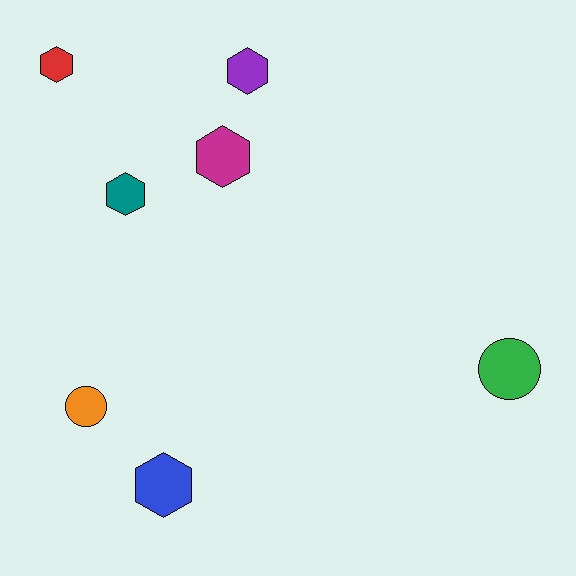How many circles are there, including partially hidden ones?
There are 2 circles.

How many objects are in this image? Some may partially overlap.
There are 7 objects.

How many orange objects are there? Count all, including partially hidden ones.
There is 1 orange object.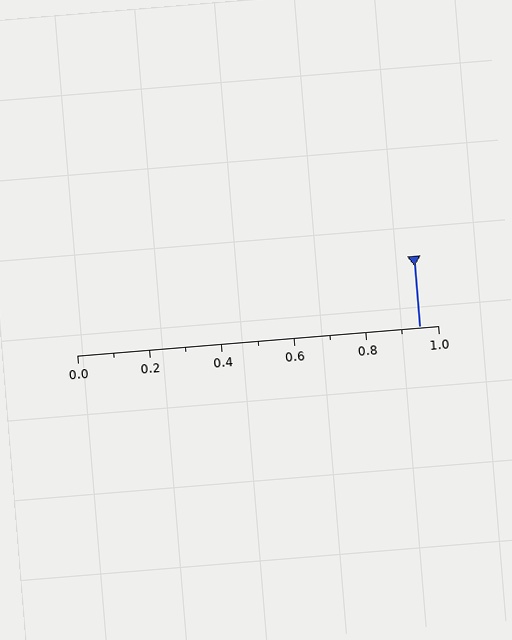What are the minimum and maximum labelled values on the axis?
The axis runs from 0.0 to 1.0.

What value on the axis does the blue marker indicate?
The marker indicates approximately 0.95.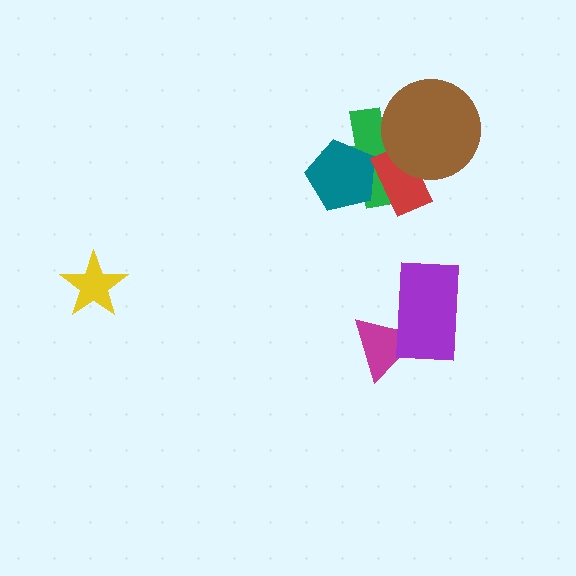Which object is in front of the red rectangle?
The brown circle is in front of the red rectangle.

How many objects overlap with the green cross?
3 objects overlap with the green cross.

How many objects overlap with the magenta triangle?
1 object overlaps with the magenta triangle.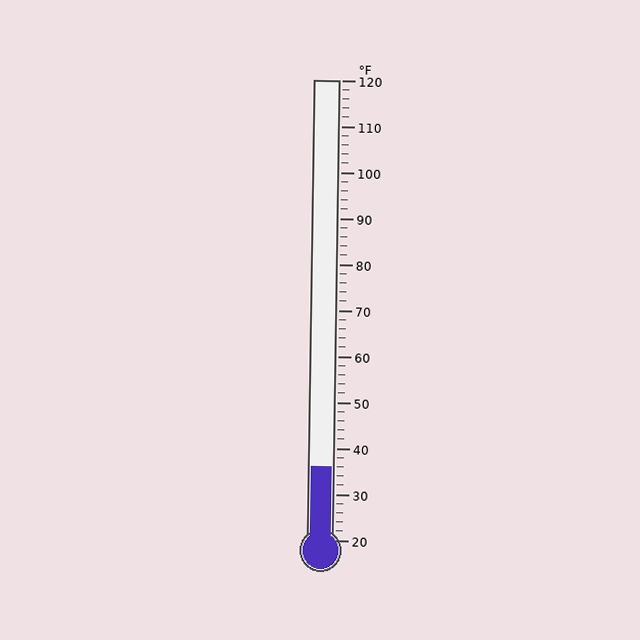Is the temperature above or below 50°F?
The temperature is below 50°F.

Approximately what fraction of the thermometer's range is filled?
The thermometer is filled to approximately 15% of its range.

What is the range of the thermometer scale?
The thermometer scale ranges from 20°F to 120°F.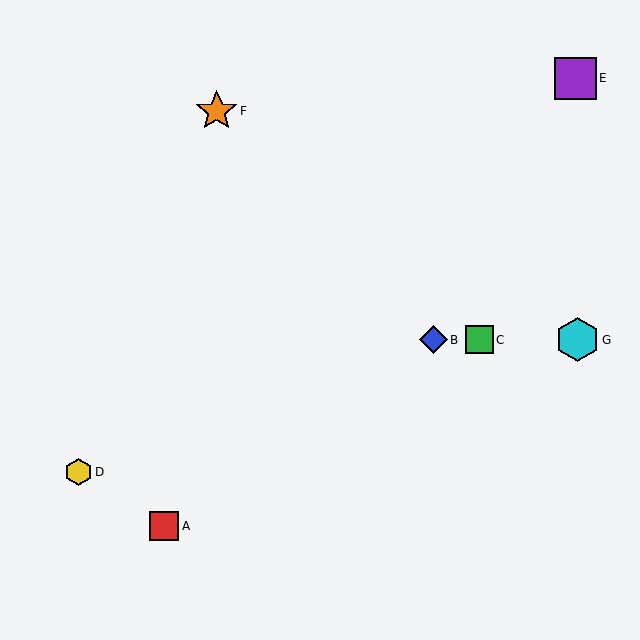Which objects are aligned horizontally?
Objects B, C, G are aligned horizontally.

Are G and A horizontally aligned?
No, G is at y≈340 and A is at y≈526.